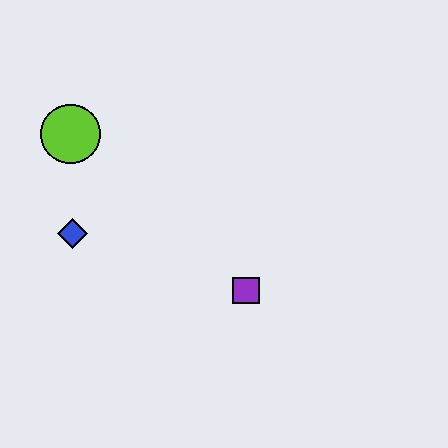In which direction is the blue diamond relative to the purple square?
The blue diamond is to the left of the purple square.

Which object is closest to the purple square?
The blue diamond is closest to the purple square.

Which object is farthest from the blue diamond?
The purple square is farthest from the blue diamond.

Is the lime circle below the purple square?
No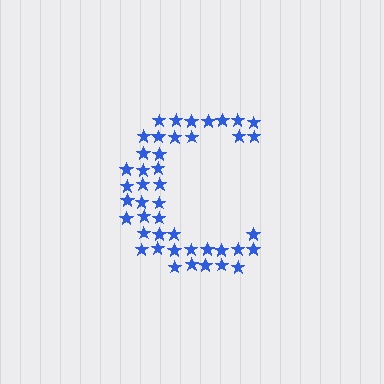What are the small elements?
The small elements are stars.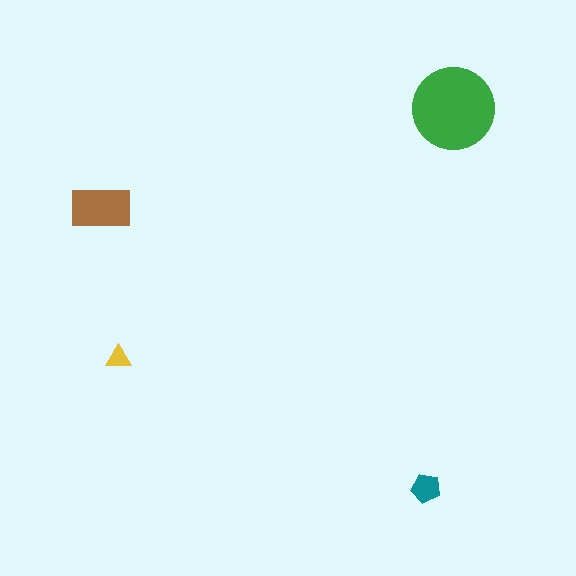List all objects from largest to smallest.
The green circle, the brown rectangle, the teal pentagon, the yellow triangle.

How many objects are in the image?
There are 4 objects in the image.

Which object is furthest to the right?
The green circle is rightmost.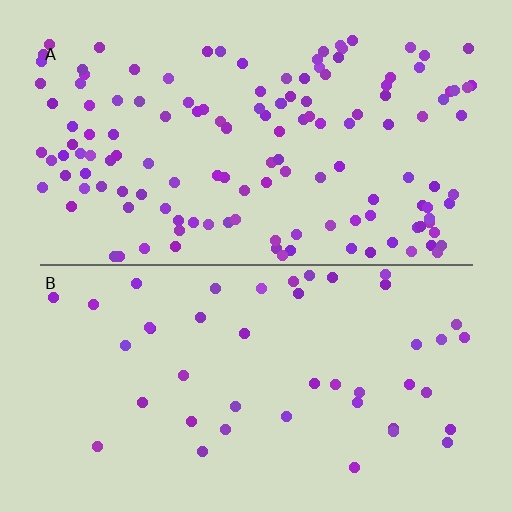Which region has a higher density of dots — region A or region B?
A (the top).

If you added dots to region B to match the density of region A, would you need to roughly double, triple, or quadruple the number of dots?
Approximately triple.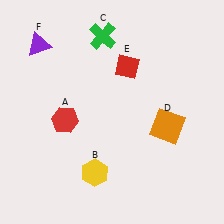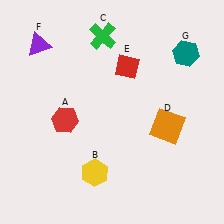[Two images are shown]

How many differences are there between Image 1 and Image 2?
There is 1 difference between the two images.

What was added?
A teal hexagon (G) was added in Image 2.